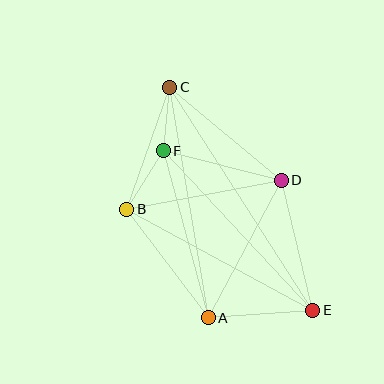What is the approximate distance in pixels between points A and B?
The distance between A and B is approximately 136 pixels.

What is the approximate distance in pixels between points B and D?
The distance between B and D is approximately 157 pixels.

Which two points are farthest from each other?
Points C and E are farthest from each other.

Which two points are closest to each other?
Points C and F are closest to each other.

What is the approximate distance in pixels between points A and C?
The distance between A and C is approximately 234 pixels.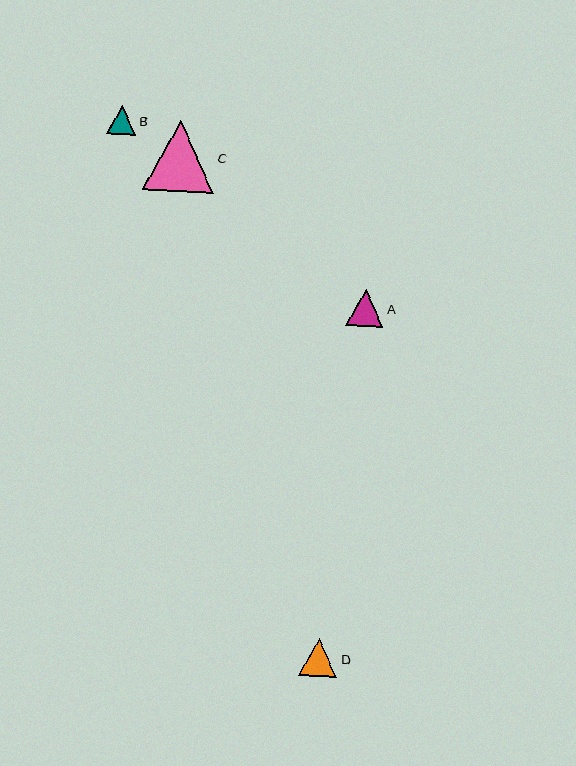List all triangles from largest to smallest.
From largest to smallest: C, D, A, B.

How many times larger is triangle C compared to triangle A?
Triangle C is approximately 1.9 times the size of triangle A.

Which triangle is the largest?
Triangle C is the largest with a size of approximately 71 pixels.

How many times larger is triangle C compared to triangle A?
Triangle C is approximately 1.9 times the size of triangle A.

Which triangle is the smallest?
Triangle B is the smallest with a size of approximately 29 pixels.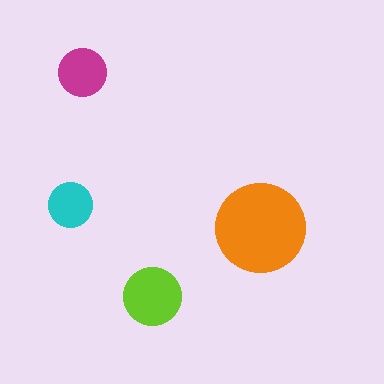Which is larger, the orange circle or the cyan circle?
The orange one.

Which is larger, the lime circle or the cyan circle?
The lime one.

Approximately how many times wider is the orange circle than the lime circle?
About 1.5 times wider.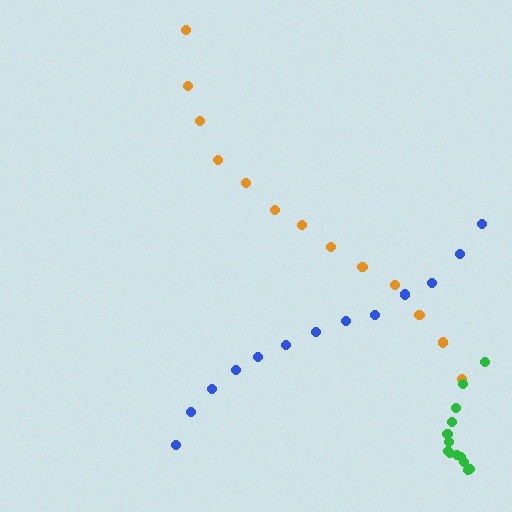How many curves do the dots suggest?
There are 3 distinct paths.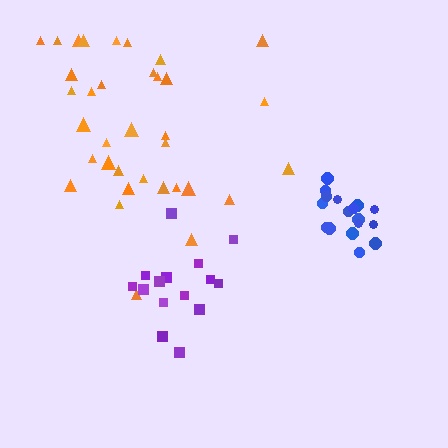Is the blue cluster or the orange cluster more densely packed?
Blue.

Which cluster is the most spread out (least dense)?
Orange.